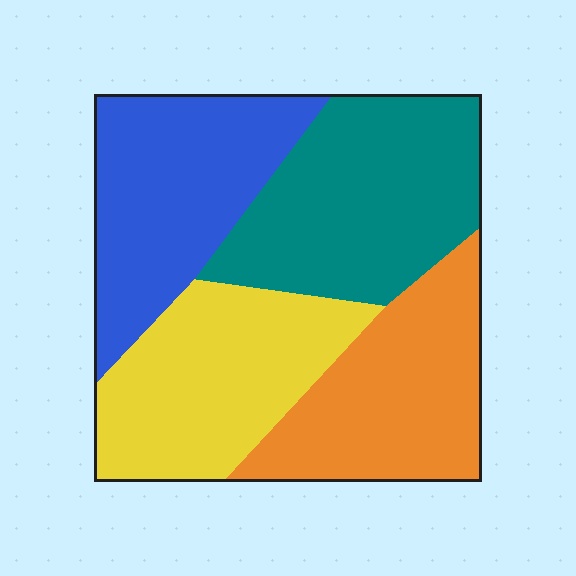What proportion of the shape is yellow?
Yellow covers roughly 25% of the shape.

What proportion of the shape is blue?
Blue takes up about one quarter (1/4) of the shape.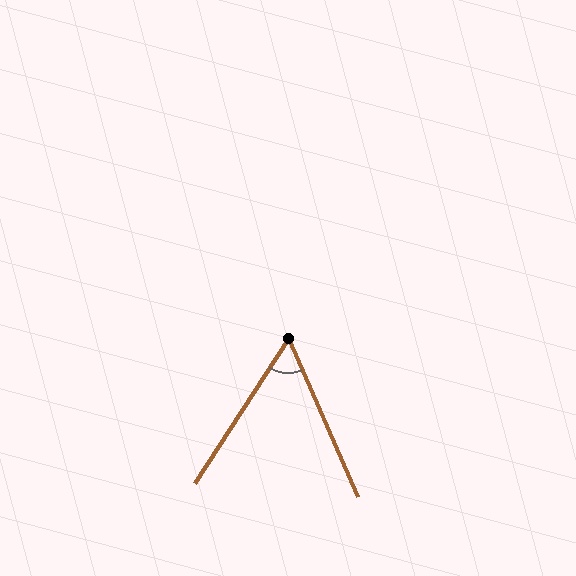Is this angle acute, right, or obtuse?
It is acute.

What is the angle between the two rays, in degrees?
Approximately 57 degrees.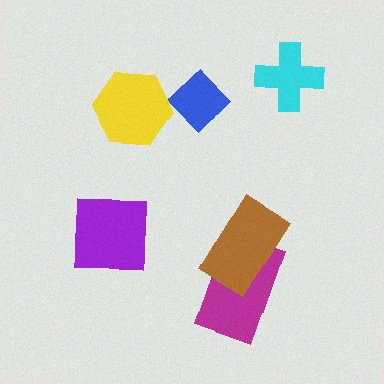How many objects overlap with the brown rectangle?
1 object overlaps with the brown rectangle.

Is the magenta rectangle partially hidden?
Yes, it is partially covered by another shape.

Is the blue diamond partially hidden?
No, no other shape covers it.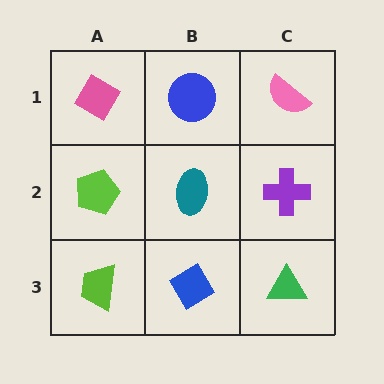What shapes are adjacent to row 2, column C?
A pink semicircle (row 1, column C), a green triangle (row 3, column C), a teal ellipse (row 2, column B).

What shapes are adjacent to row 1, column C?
A purple cross (row 2, column C), a blue circle (row 1, column B).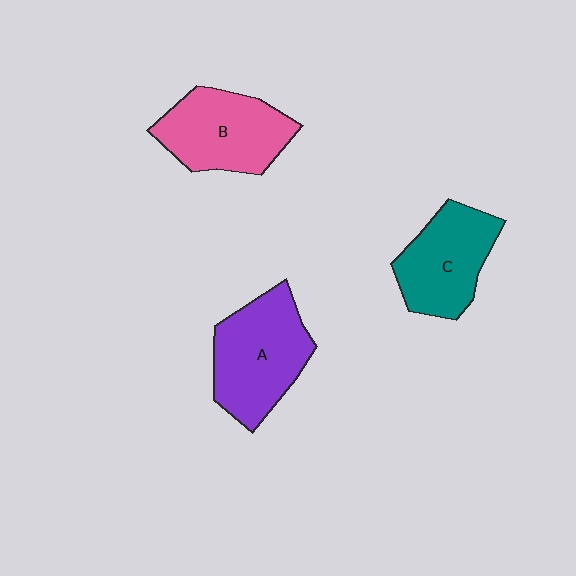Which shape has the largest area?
Shape A (purple).